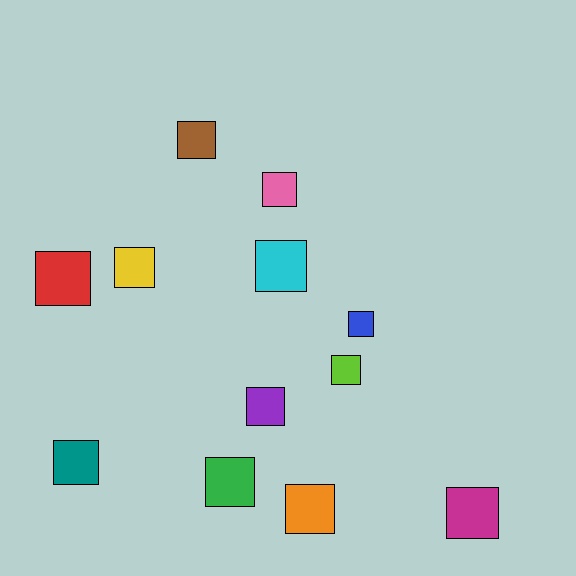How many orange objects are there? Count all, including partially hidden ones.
There is 1 orange object.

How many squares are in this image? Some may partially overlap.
There are 12 squares.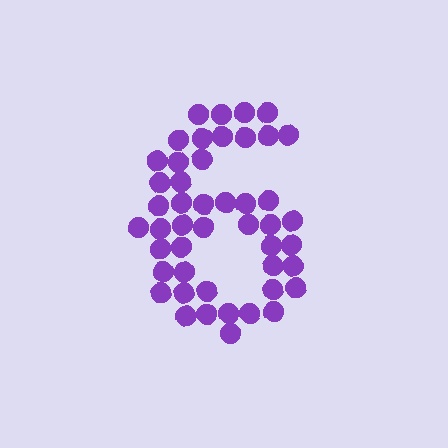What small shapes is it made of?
It is made of small circles.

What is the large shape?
The large shape is the digit 6.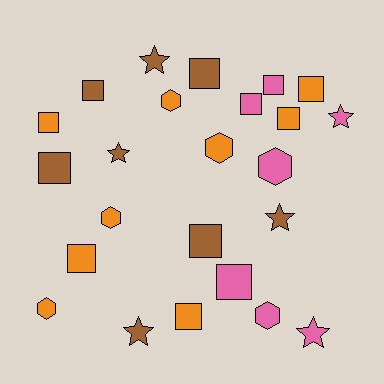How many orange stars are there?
There are no orange stars.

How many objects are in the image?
There are 24 objects.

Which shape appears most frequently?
Square, with 12 objects.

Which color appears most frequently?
Orange, with 9 objects.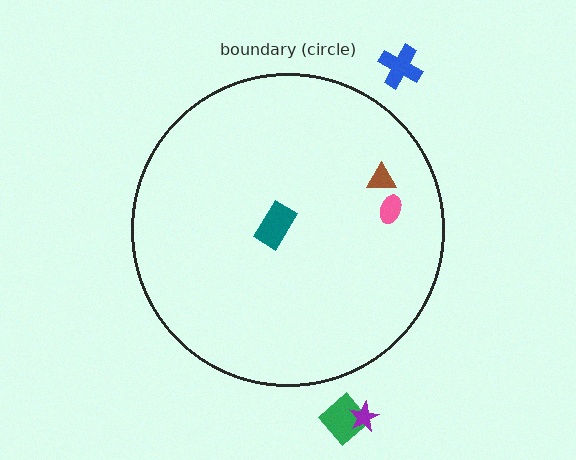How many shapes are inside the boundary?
3 inside, 3 outside.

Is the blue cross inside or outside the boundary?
Outside.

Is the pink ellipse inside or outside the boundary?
Inside.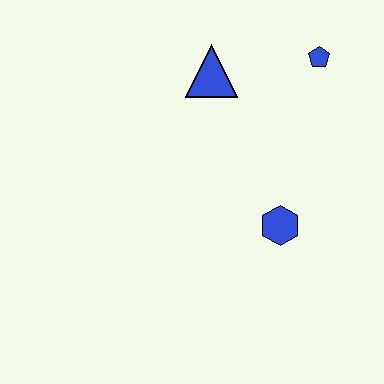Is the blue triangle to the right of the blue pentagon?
No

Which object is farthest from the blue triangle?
The blue hexagon is farthest from the blue triangle.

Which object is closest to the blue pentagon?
The blue triangle is closest to the blue pentagon.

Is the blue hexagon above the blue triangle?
No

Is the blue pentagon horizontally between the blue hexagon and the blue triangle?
No